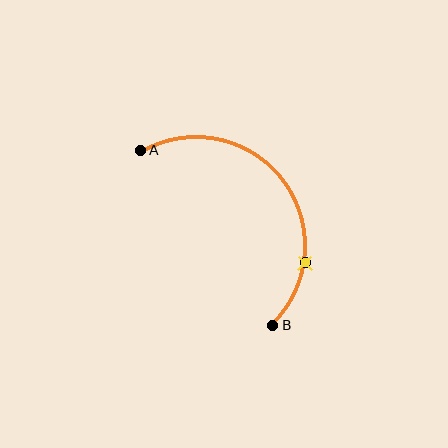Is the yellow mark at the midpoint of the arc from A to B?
No. The yellow mark lies on the arc but is closer to endpoint B. The arc midpoint would be at the point on the curve equidistant along the arc from both A and B.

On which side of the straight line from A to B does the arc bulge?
The arc bulges above and to the right of the straight line connecting A and B.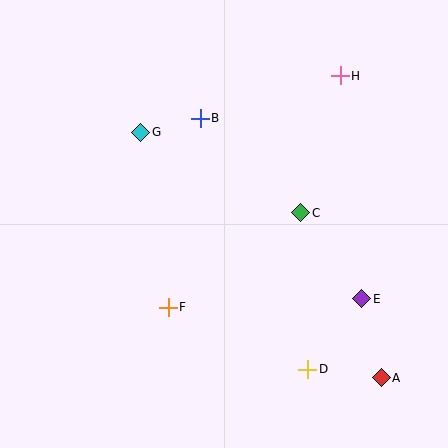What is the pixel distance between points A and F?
The distance between A and F is 224 pixels.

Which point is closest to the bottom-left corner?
Point F is closest to the bottom-left corner.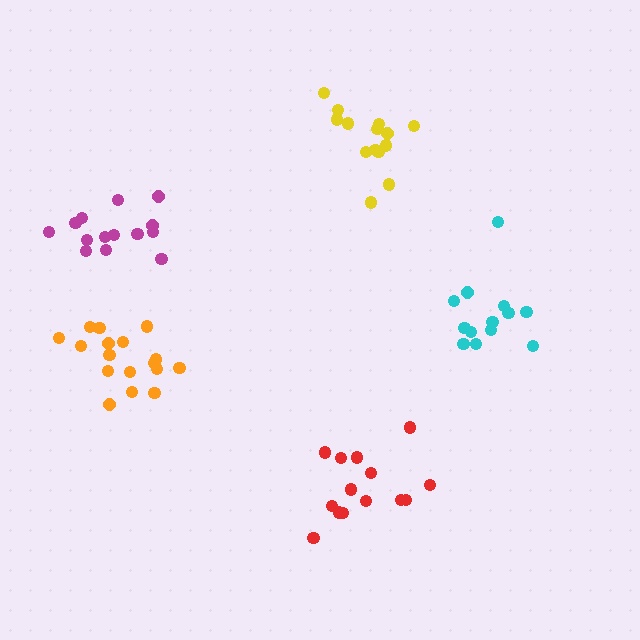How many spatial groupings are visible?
There are 5 spatial groupings.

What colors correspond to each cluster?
The clusters are colored: magenta, red, yellow, orange, cyan.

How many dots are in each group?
Group 1: 14 dots, Group 2: 14 dots, Group 3: 14 dots, Group 4: 17 dots, Group 5: 13 dots (72 total).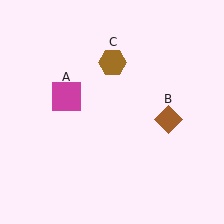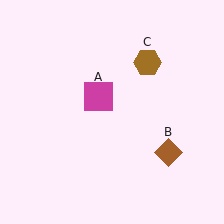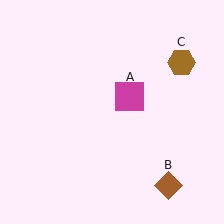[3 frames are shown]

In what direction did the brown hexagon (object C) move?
The brown hexagon (object C) moved right.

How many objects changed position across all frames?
3 objects changed position: magenta square (object A), brown diamond (object B), brown hexagon (object C).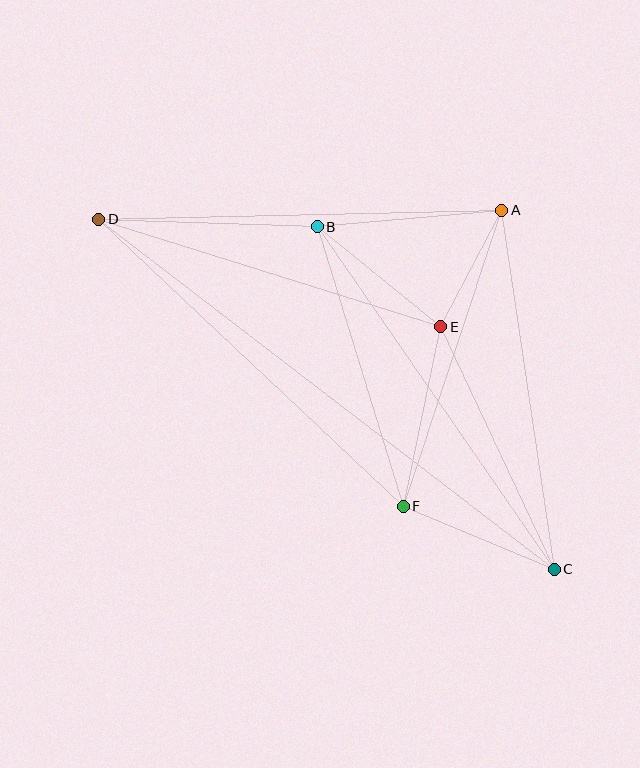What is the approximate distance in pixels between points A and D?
The distance between A and D is approximately 403 pixels.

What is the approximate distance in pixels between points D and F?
The distance between D and F is approximately 419 pixels.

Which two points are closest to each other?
Points A and E are closest to each other.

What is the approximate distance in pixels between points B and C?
The distance between B and C is approximately 416 pixels.